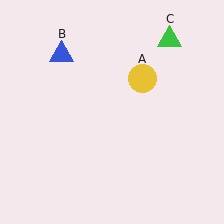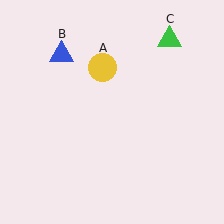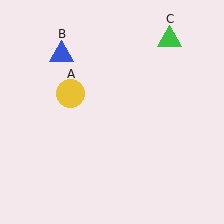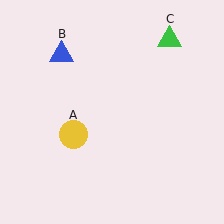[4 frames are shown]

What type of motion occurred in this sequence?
The yellow circle (object A) rotated counterclockwise around the center of the scene.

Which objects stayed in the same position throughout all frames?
Blue triangle (object B) and green triangle (object C) remained stationary.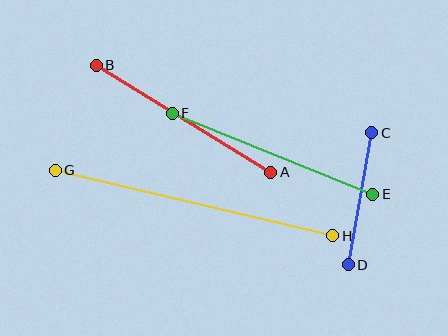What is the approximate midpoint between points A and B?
The midpoint is at approximately (183, 119) pixels.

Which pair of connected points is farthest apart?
Points G and H are farthest apart.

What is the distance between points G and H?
The distance is approximately 285 pixels.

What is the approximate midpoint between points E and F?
The midpoint is at approximately (273, 154) pixels.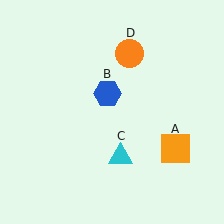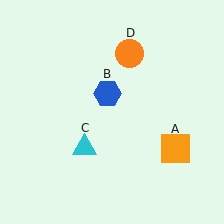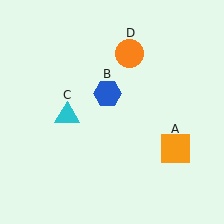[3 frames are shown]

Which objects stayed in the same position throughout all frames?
Orange square (object A) and blue hexagon (object B) and orange circle (object D) remained stationary.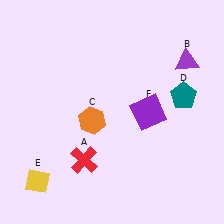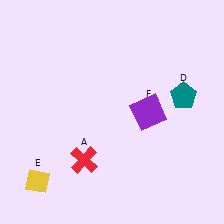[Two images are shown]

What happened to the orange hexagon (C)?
The orange hexagon (C) was removed in Image 2. It was in the bottom-left area of Image 1.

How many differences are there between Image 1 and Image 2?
There are 2 differences between the two images.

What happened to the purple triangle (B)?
The purple triangle (B) was removed in Image 2. It was in the top-right area of Image 1.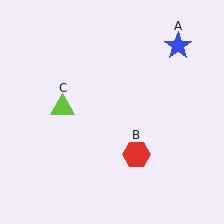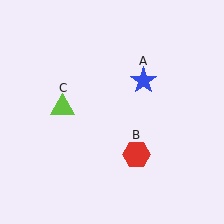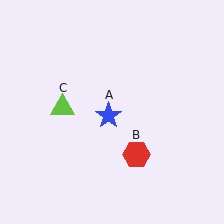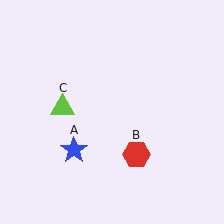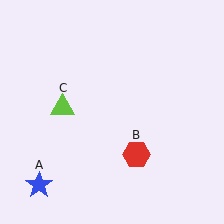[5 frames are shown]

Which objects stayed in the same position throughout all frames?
Red hexagon (object B) and lime triangle (object C) remained stationary.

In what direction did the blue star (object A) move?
The blue star (object A) moved down and to the left.